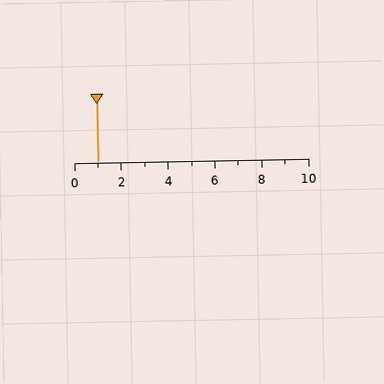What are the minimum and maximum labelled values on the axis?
The axis runs from 0 to 10.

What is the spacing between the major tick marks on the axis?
The major ticks are spaced 2 apart.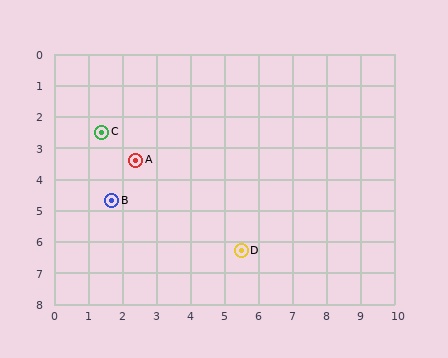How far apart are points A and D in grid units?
Points A and D are about 4.2 grid units apart.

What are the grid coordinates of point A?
Point A is at approximately (2.4, 3.4).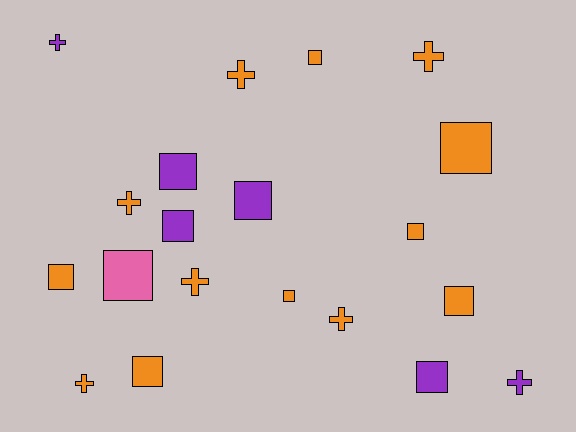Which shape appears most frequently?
Square, with 12 objects.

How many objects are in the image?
There are 20 objects.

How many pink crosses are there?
There are no pink crosses.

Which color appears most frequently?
Orange, with 13 objects.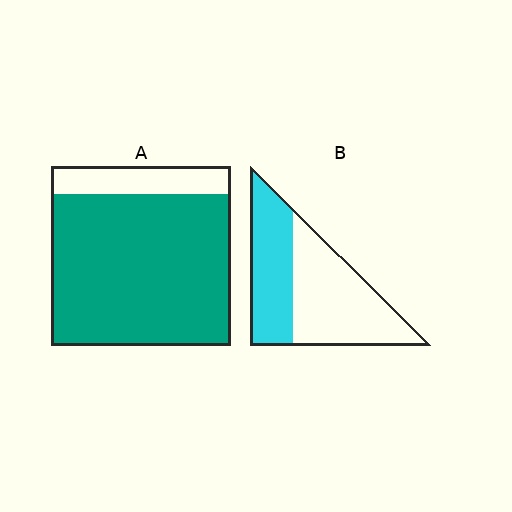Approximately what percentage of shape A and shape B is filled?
A is approximately 85% and B is approximately 40%.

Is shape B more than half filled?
No.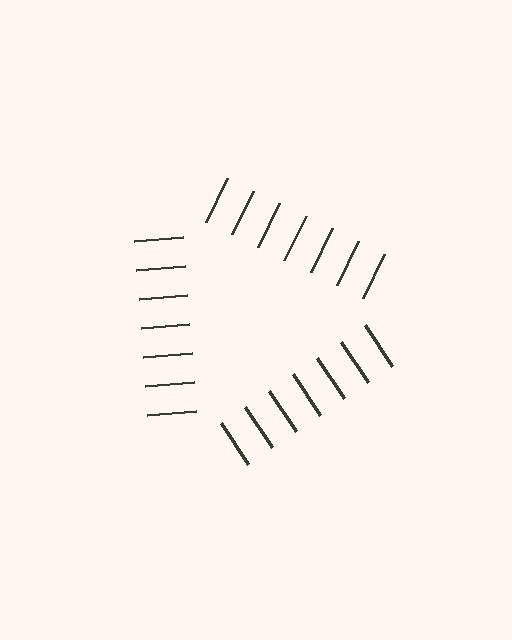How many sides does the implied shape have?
3 sides — the line-ends trace a triangle.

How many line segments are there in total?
21 — 7 along each of the 3 edges.